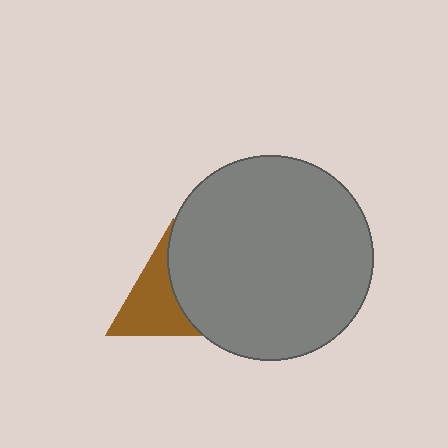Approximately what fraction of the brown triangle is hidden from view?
Roughly 47% of the brown triangle is hidden behind the gray circle.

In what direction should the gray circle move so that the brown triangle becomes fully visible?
The gray circle should move right. That is the shortest direction to clear the overlap and leave the brown triangle fully visible.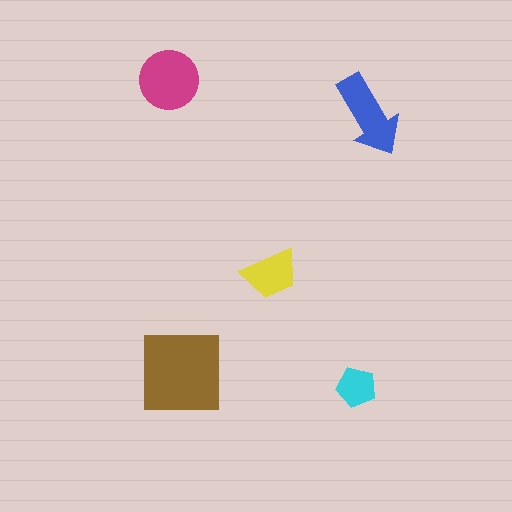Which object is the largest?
The brown square.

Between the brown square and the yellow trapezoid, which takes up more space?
The brown square.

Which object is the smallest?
The cyan pentagon.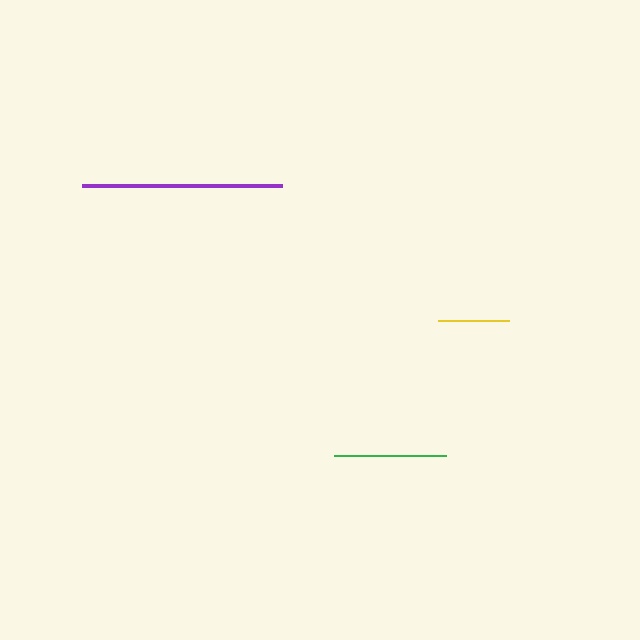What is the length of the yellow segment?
The yellow segment is approximately 71 pixels long.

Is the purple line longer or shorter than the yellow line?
The purple line is longer than the yellow line.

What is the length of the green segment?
The green segment is approximately 111 pixels long.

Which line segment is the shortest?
The yellow line is the shortest at approximately 71 pixels.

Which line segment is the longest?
The purple line is the longest at approximately 200 pixels.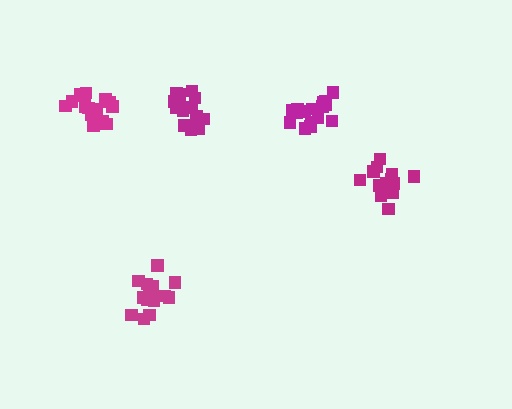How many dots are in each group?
Group 1: 20 dots, Group 2: 15 dots, Group 3: 16 dots, Group 4: 18 dots, Group 5: 16 dots (85 total).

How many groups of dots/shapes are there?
There are 5 groups.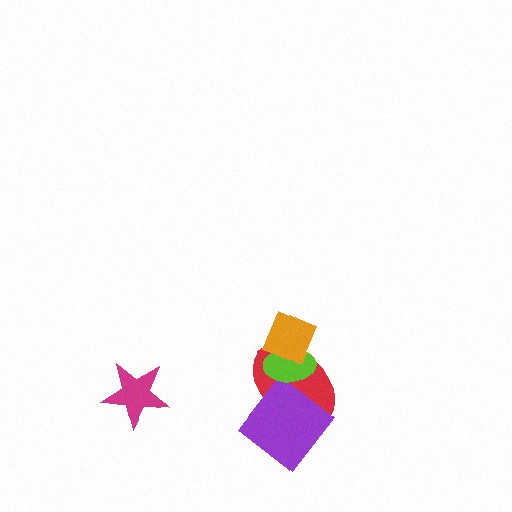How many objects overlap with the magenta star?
0 objects overlap with the magenta star.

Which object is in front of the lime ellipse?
The orange diamond is in front of the lime ellipse.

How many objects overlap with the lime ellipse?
2 objects overlap with the lime ellipse.